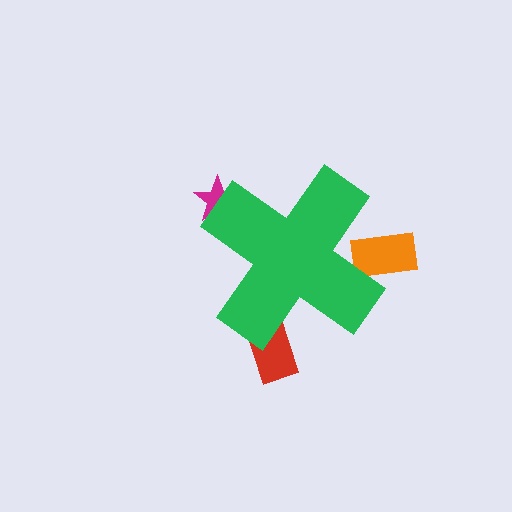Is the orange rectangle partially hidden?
Yes, the orange rectangle is partially hidden behind the green cross.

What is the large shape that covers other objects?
A green cross.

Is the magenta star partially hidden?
Yes, the magenta star is partially hidden behind the green cross.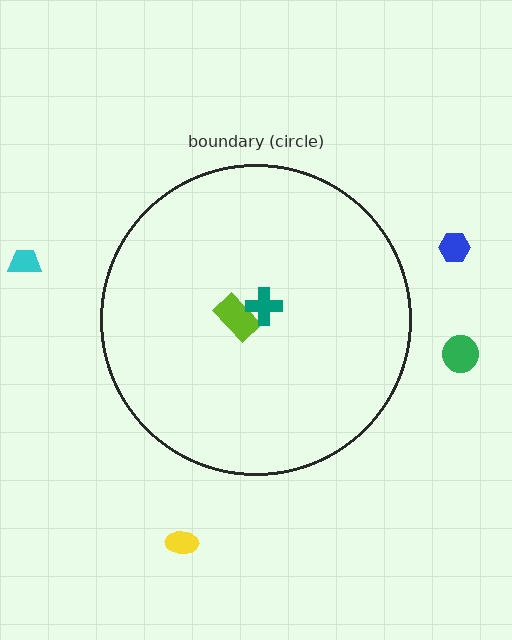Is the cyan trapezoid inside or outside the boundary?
Outside.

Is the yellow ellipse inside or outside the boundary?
Outside.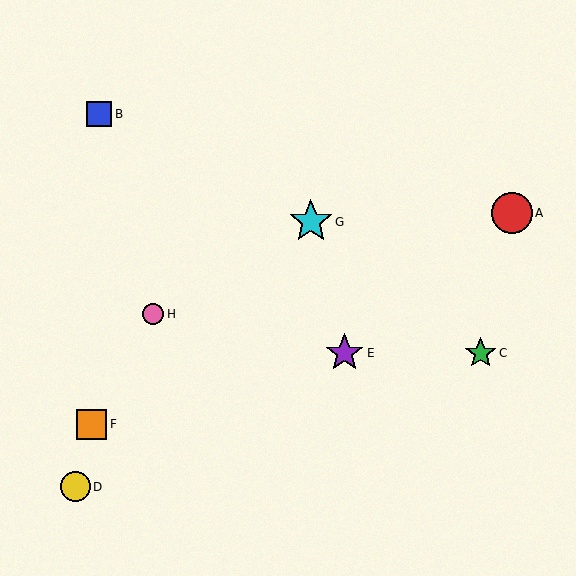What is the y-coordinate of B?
Object B is at y≈114.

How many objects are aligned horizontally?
2 objects (C, E) are aligned horizontally.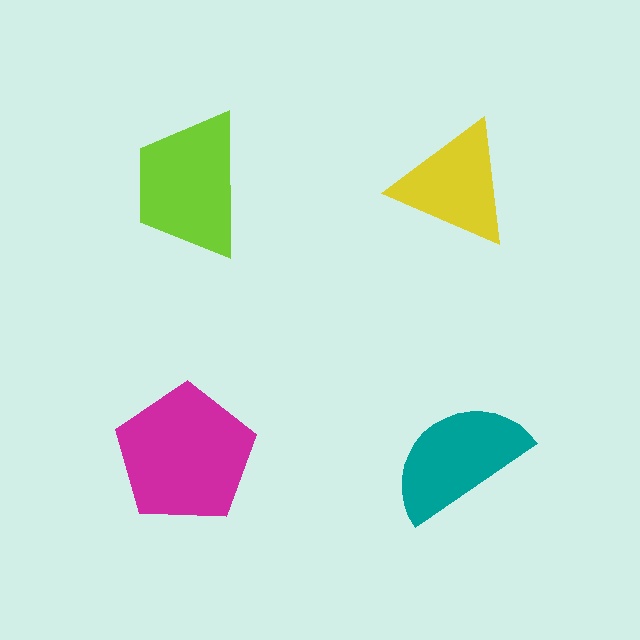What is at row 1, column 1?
A lime trapezoid.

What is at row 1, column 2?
A yellow triangle.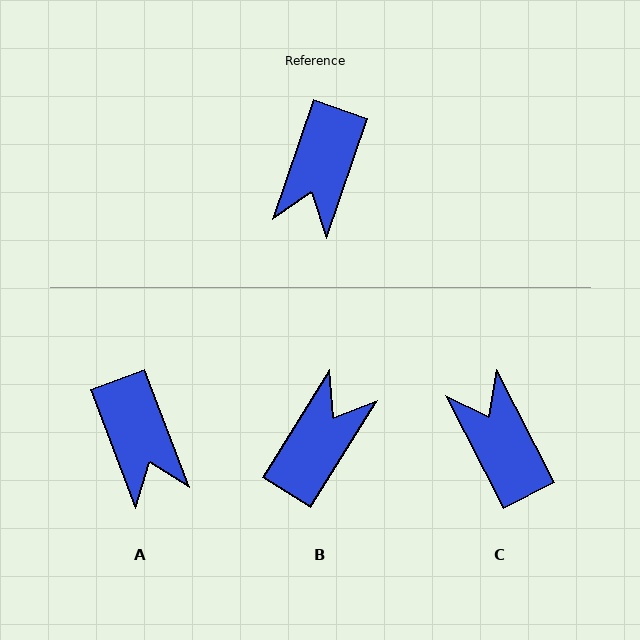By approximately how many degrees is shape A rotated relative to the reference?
Approximately 40 degrees counter-clockwise.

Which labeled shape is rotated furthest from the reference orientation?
B, about 167 degrees away.